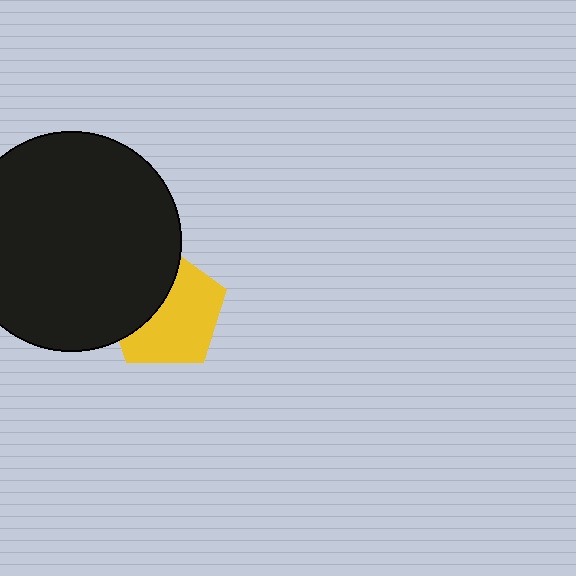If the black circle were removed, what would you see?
You would see the complete yellow pentagon.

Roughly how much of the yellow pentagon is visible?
About half of it is visible (roughly 61%).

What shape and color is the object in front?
The object in front is a black circle.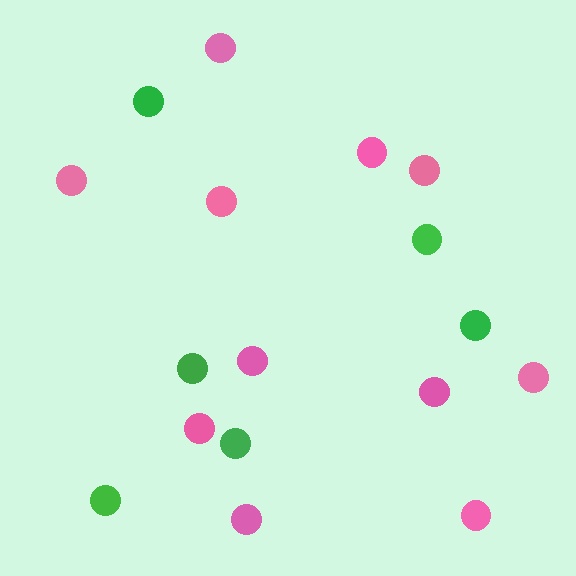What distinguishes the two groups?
There are 2 groups: one group of green circles (6) and one group of pink circles (11).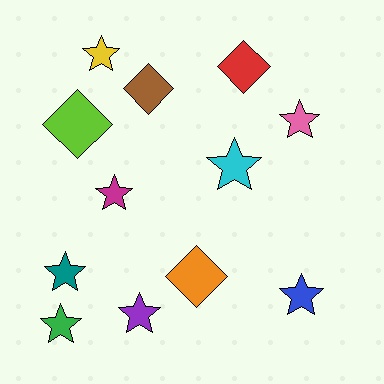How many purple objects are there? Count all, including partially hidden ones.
There is 1 purple object.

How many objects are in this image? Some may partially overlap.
There are 12 objects.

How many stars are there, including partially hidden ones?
There are 8 stars.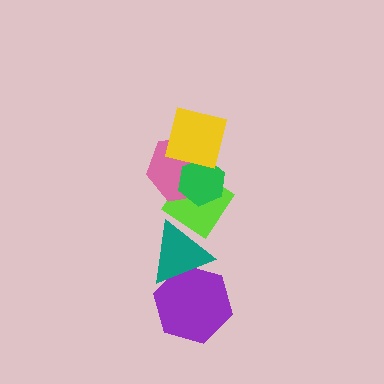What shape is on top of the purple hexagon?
The teal triangle is on top of the purple hexagon.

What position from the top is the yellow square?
The yellow square is 1st from the top.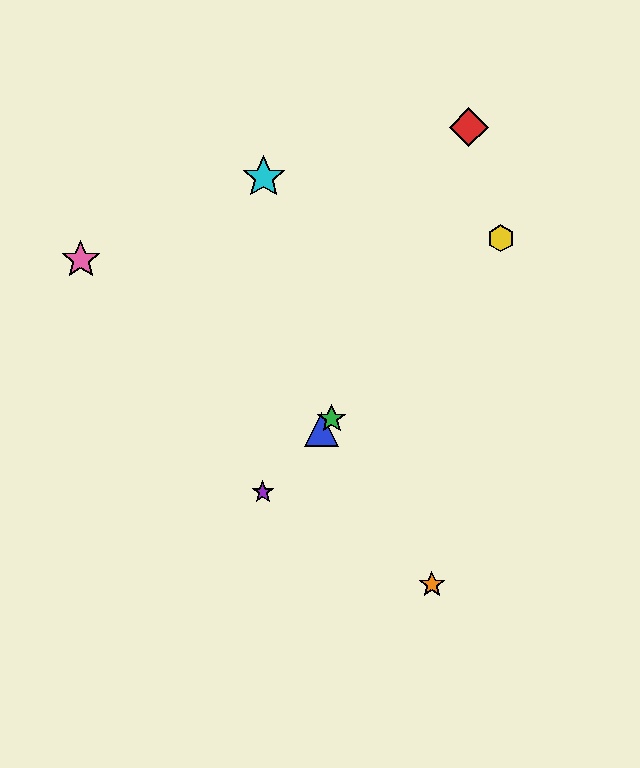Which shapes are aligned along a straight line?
The blue triangle, the green star, the yellow hexagon, the purple star are aligned along a straight line.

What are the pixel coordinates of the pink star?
The pink star is at (81, 260).